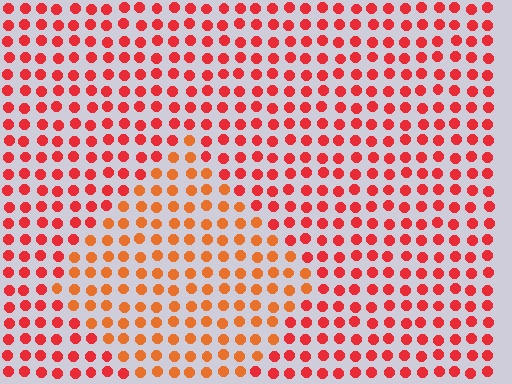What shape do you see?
I see a diamond.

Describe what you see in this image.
The image is filled with small red elements in a uniform arrangement. A diamond-shaped region is visible where the elements are tinted to a slightly different hue, forming a subtle color boundary.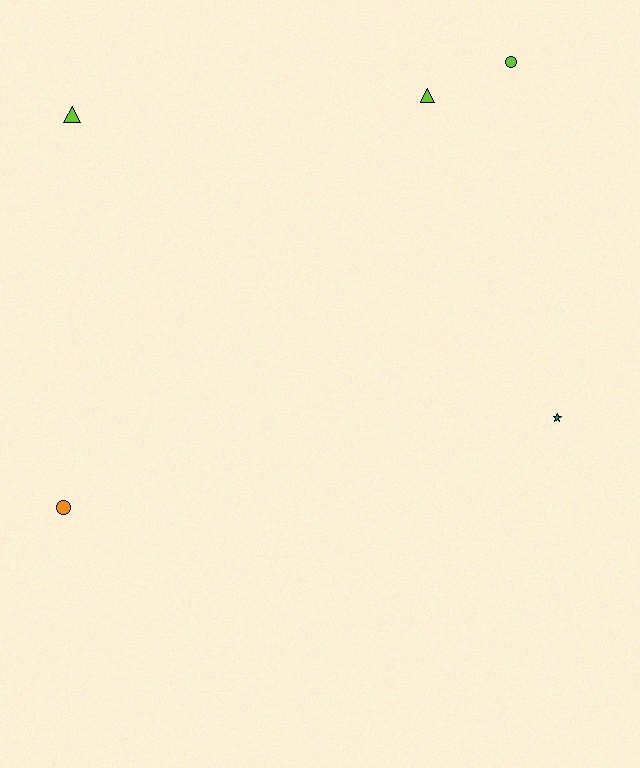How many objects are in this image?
There are 5 objects.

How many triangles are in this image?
There are 2 triangles.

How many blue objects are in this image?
There are no blue objects.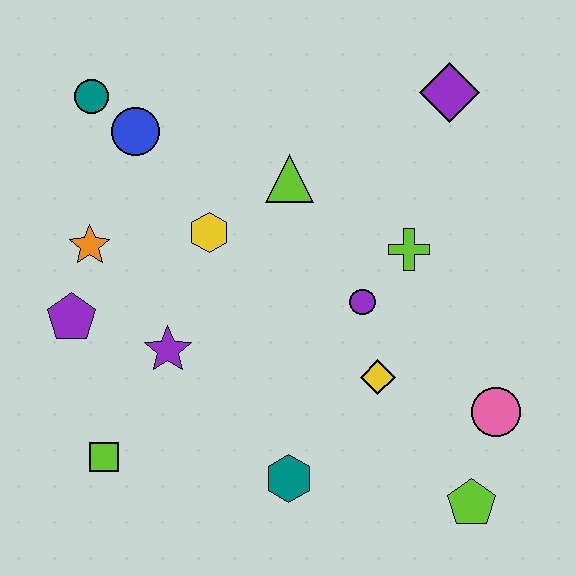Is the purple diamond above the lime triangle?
Yes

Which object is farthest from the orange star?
The lime pentagon is farthest from the orange star.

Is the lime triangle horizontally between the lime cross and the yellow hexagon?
Yes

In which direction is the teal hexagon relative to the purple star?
The teal hexagon is below the purple star.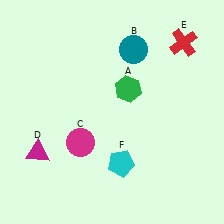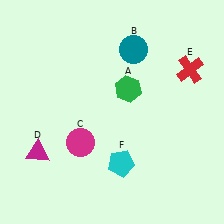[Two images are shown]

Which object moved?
The red cross (E) moved down.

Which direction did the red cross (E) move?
The red cross (E) moved down.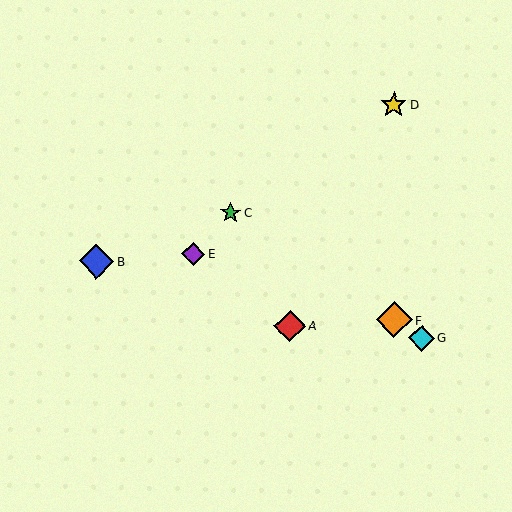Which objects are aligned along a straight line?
Objects C, F, G are aligned along a straight line.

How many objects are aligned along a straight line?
3 objects (C, F, G) are aligned along a straight line.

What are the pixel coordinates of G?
Object G is at (422, 338).